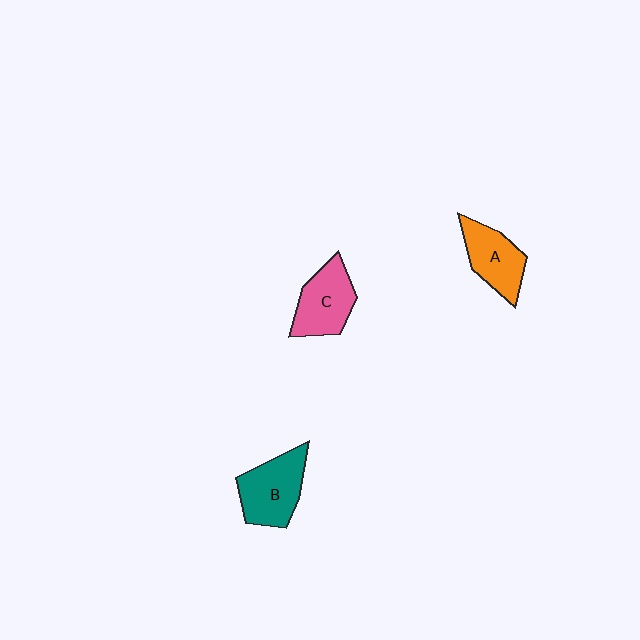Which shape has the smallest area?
Shape A (orange).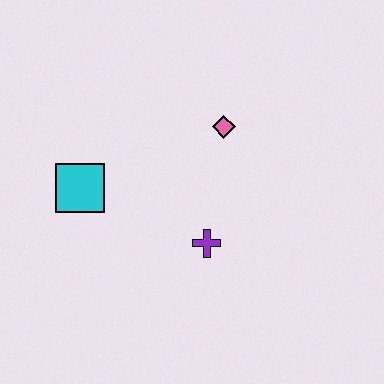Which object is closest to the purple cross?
The pink diamond is closest to the purple cross.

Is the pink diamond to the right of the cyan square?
Yes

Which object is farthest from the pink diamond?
The cyan square is farthest from the pink diamond.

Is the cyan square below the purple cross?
No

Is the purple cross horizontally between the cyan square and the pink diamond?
Yes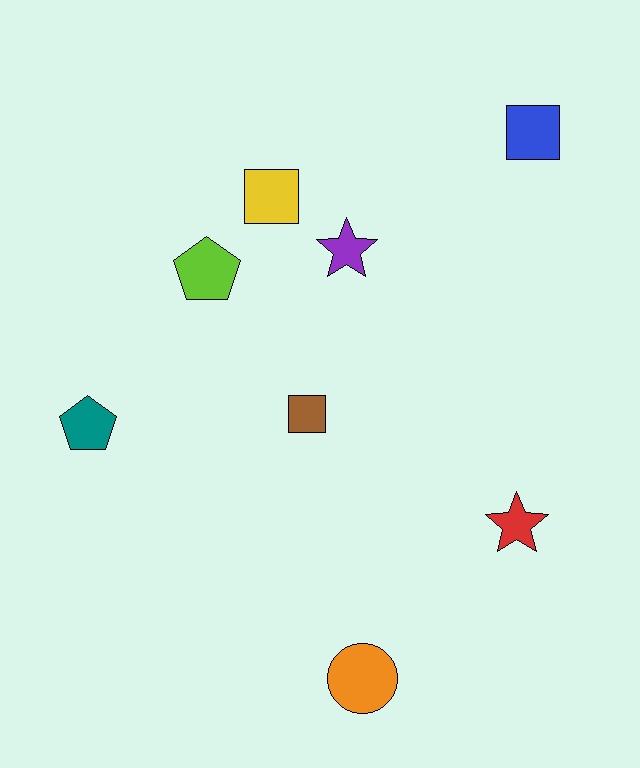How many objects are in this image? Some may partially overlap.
There are 8 objects.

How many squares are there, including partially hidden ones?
There are 3 squares.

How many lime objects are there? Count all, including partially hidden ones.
There is 1 lime object.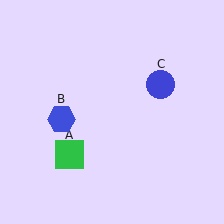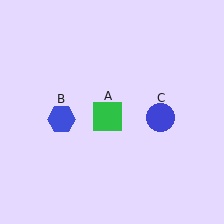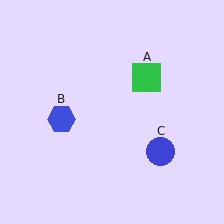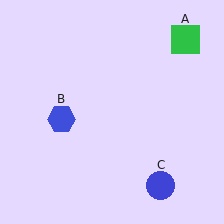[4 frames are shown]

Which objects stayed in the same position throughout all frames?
Blue hexagon (object B) remained stationary.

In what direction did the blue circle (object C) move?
The blue circle (object C) moved down.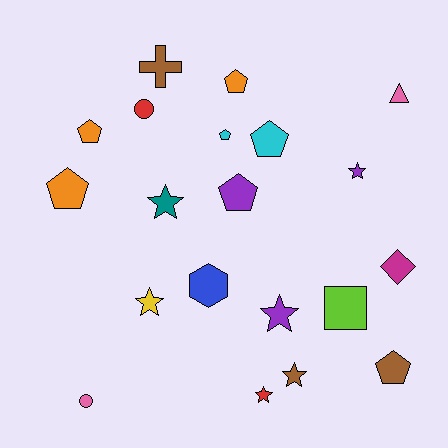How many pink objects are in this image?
There are 2 pink objects.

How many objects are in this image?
There are 20 objects.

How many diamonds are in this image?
There is 1 diamond.